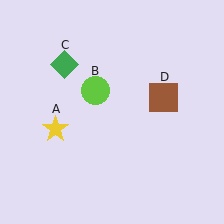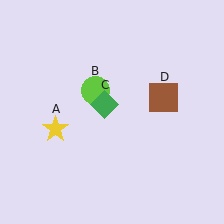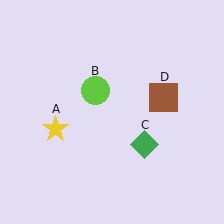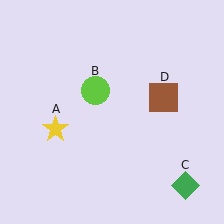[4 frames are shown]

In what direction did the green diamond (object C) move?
The green diamond (object C) moved down and to the right.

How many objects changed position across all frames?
1 object changed position: green diamond (object C).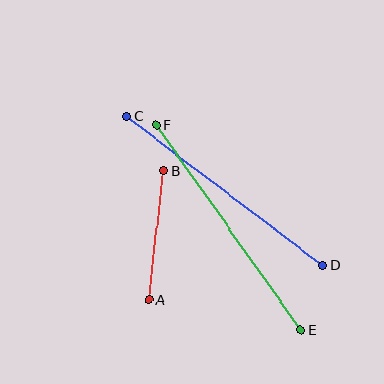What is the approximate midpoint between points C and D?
The midpoint is at approximately (225, 191) pixels.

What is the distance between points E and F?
The distance is approximately 251 pixels.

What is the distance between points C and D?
The distance is approximately 246 pixels.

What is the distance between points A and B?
The distance is approximately 130 pixels.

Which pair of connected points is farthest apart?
Points E and F are farthest apart.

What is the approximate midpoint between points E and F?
The midpoint is at approximately (229, 227) pixels.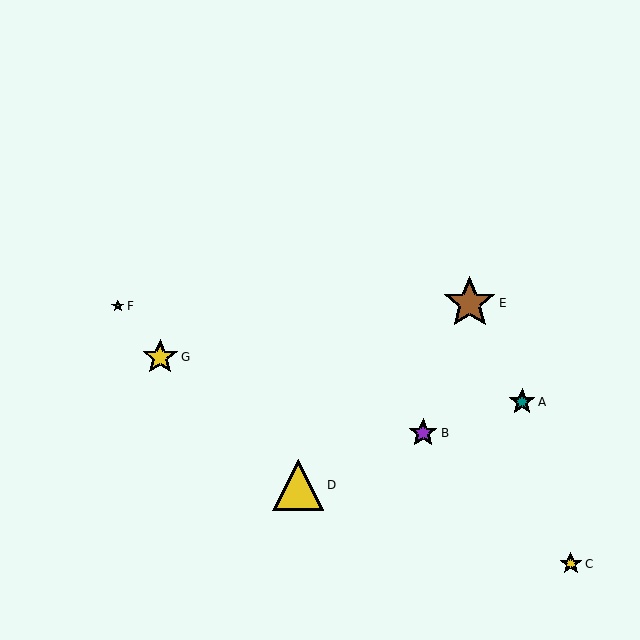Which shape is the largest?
The brown star (labeled E) is the largest.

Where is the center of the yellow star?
The center of the yellow star is at (160, 357).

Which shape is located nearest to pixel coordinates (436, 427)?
The purple star (labeled B) at (423, 433) is nearest to that location.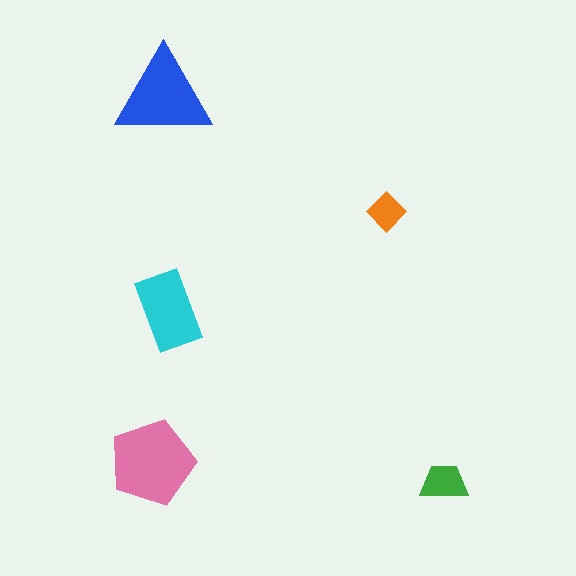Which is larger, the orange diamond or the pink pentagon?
The pink pentagon.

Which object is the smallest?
The orange diamond.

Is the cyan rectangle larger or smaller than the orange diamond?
Larger.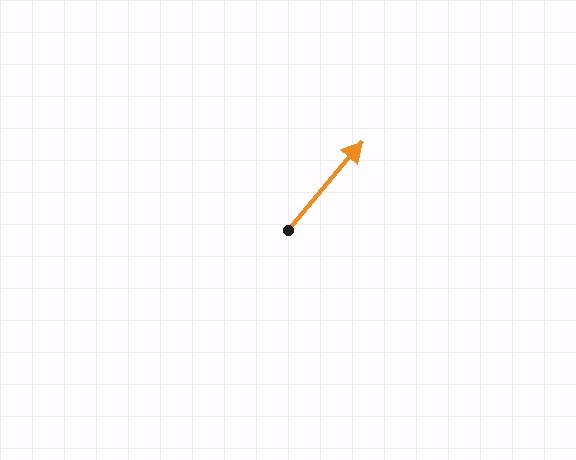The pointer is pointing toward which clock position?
Roughly 1 o'clock.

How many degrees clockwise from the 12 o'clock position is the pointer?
Approximately 40 degrees.